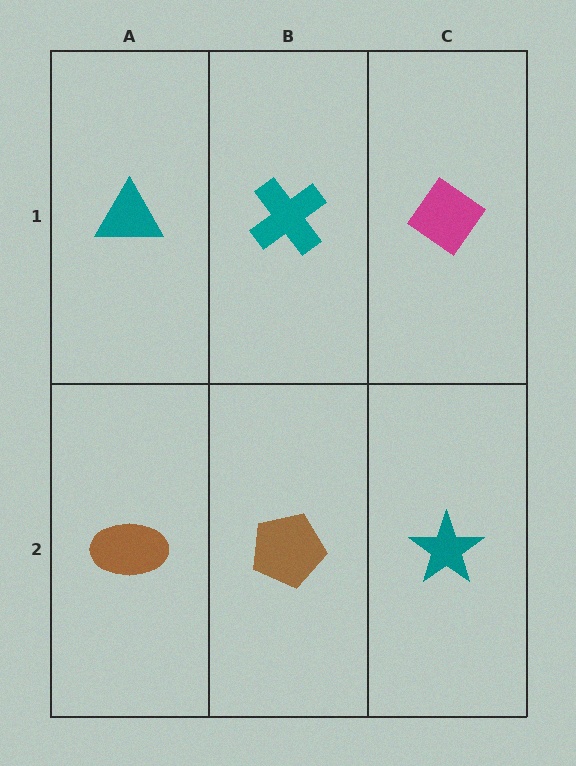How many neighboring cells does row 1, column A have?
2.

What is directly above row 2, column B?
A teal cross.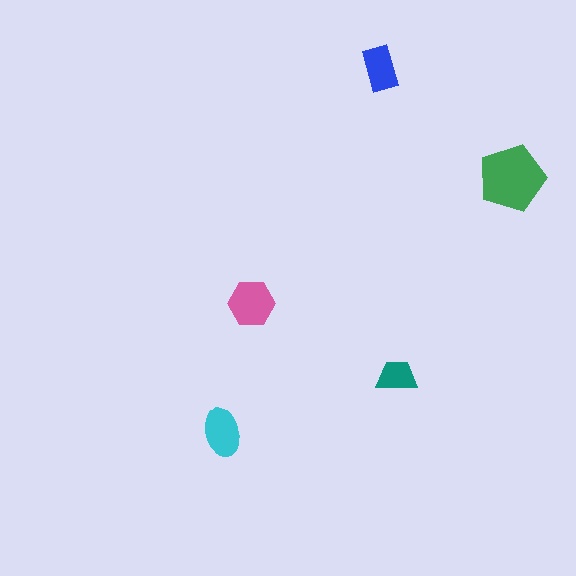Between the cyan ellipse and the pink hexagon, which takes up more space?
The pink hexagon.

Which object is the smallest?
The teal trapezoid.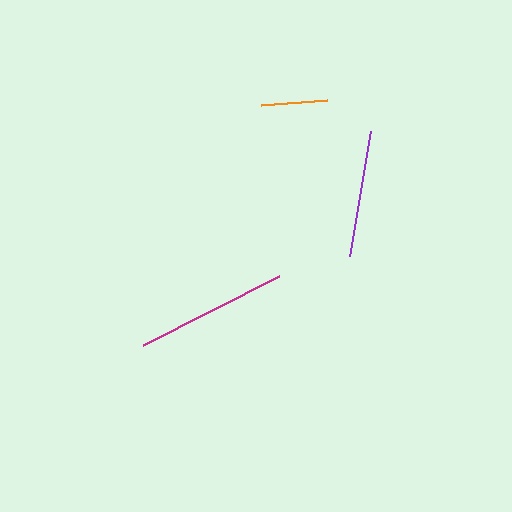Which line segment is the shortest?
The orange line is the shortest at approximately 66 pixels.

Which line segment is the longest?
The magenta line is the longest at approximately 152 pixels.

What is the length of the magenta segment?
The magenta segment is approximately 152 pixels long.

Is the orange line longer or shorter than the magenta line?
The magenta line is longer than the orange line.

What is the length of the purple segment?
The purple segment is approximately 127 pixels long.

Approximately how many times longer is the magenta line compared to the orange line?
The magenta line is approximately 2.3 times the length of the orange line.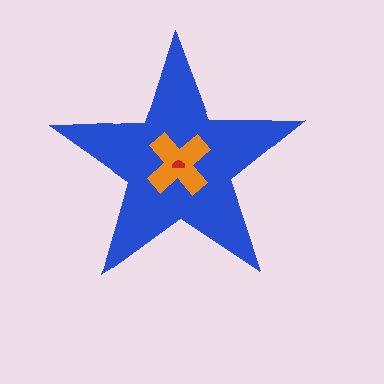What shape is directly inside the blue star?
The orange cross.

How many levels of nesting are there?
3.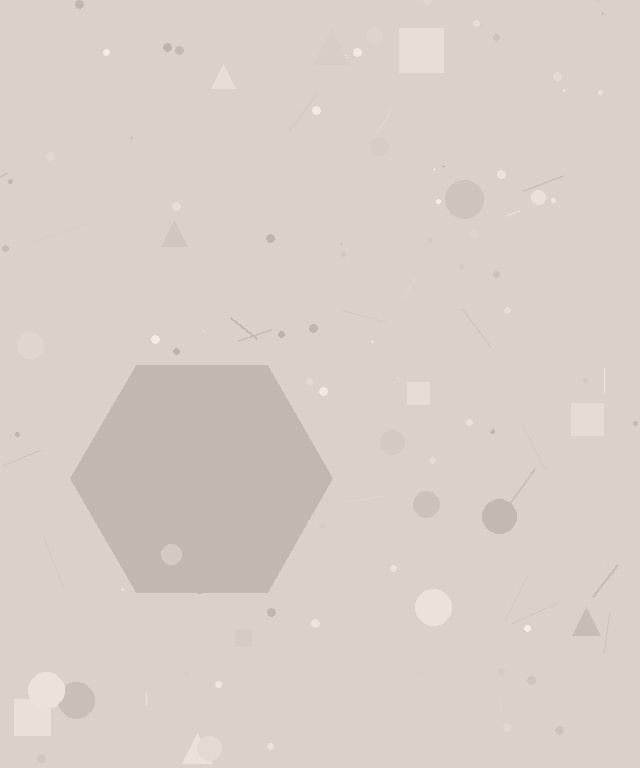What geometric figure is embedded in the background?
A hexagon is embedded in the background.